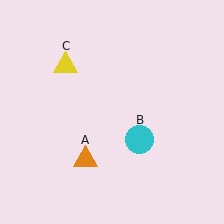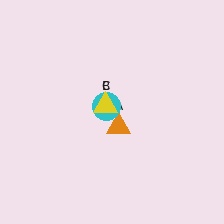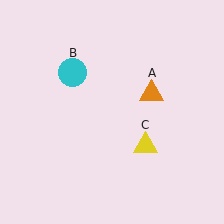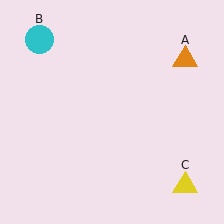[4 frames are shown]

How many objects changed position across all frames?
3 objects changed position: orange triangle (object A), cyan circle (object B), yellow triangle (object C).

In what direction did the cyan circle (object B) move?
The cyan circle (object B) moved up and to the left.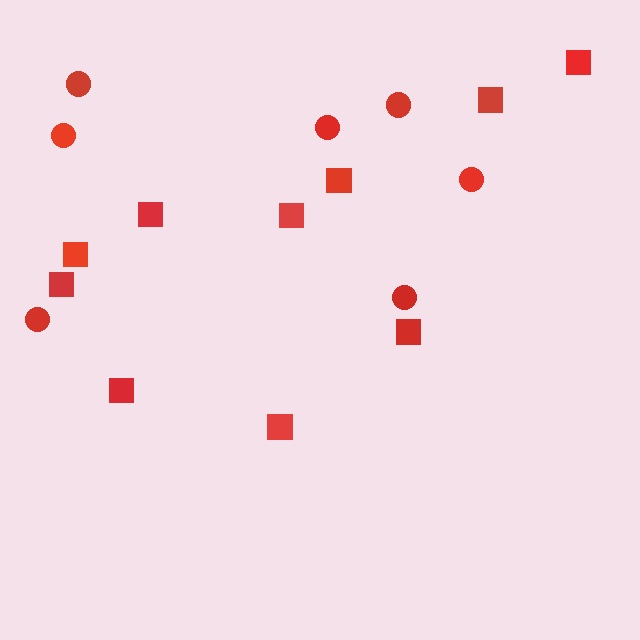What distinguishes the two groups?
There are 2 groups: one group of squares (10) and one group of circles (7).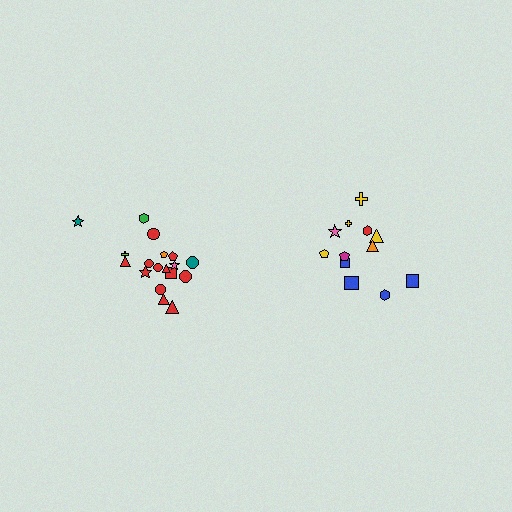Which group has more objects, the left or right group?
The left group.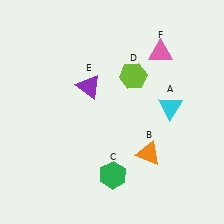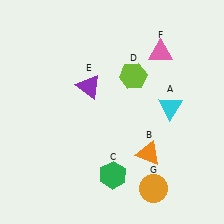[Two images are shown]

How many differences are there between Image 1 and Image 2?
There is 1 difference between the two images.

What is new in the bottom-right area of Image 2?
An orange circle (G) was added in the bottom-right area of Image 2.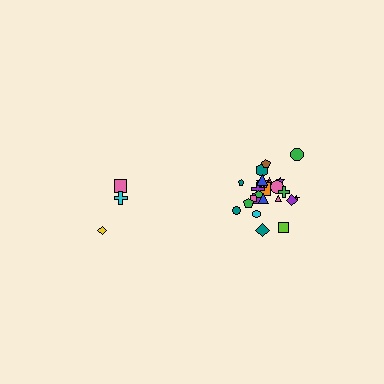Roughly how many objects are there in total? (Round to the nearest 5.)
Roughly 30 objects in total.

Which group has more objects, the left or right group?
The right group.